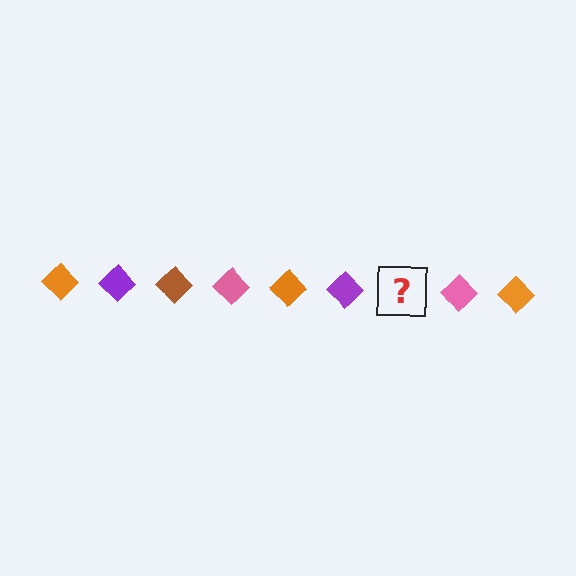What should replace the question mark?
The question mark should be replaced with a brown diamond.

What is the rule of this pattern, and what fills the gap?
The rule is that the pattern cycles through orange, purple, brown, pink diamonds. The gap should be filled with a brown diamond.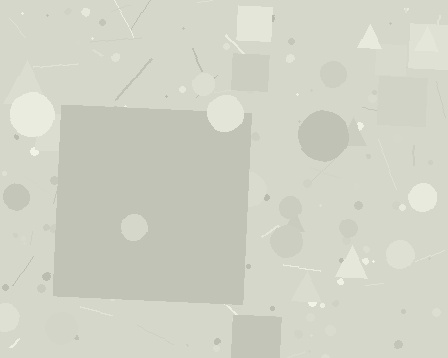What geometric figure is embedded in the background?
A square is embedded in the background.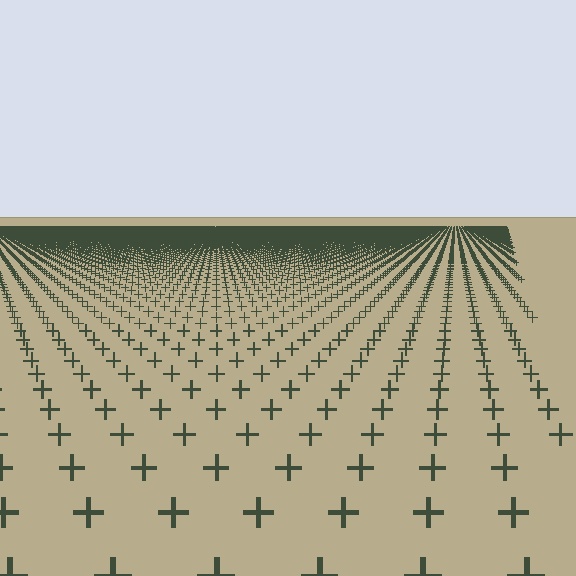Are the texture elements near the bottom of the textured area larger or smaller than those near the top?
Larger. Near the bottom, elements are closer to the viewer and appear at a bigger on-screen size.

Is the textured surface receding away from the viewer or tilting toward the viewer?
The surface is receding away from the viewer. Texture elements get smaller and denser toward the top.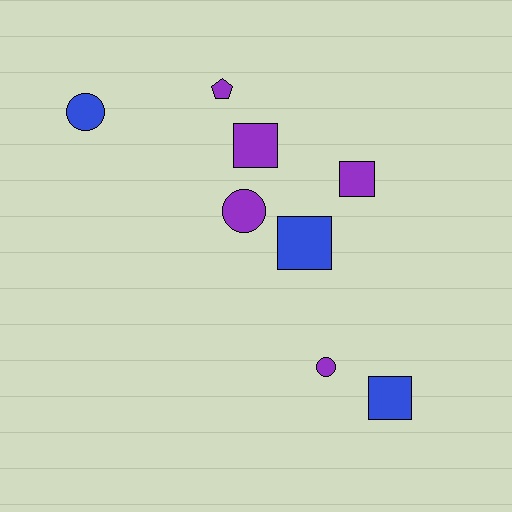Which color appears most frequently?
Purple, with 5 objects.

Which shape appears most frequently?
Square, with 4 objects.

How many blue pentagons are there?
There are no blue pentagons.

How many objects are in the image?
There are 8 objects.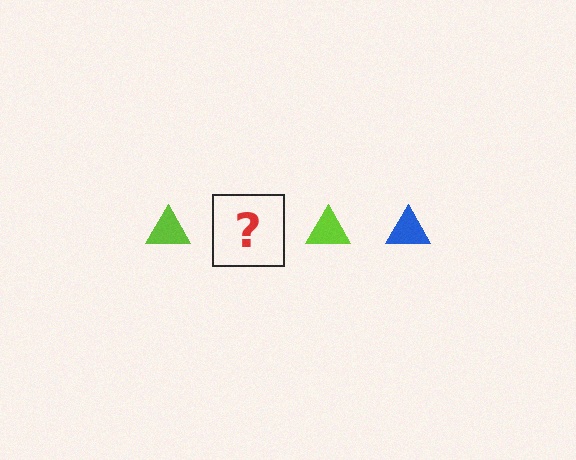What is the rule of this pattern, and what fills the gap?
The rule is that the pattern cycles through lime, blue triangles. The gap should be filled with a blue triangle.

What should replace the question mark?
The question mark should be replaced with a blue triangle.